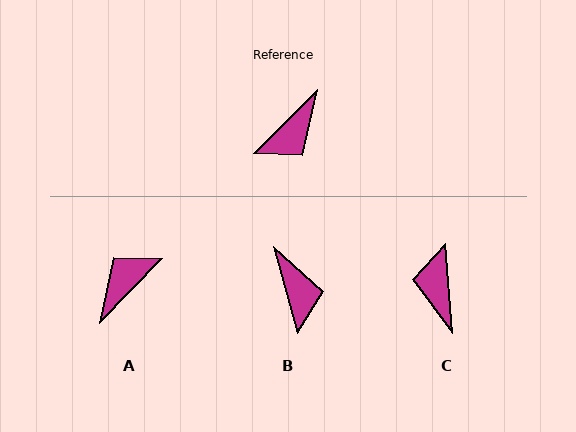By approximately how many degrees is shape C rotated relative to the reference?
Approximately 130 degrees clockwise.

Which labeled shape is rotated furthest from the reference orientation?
A, about 179 degrees away.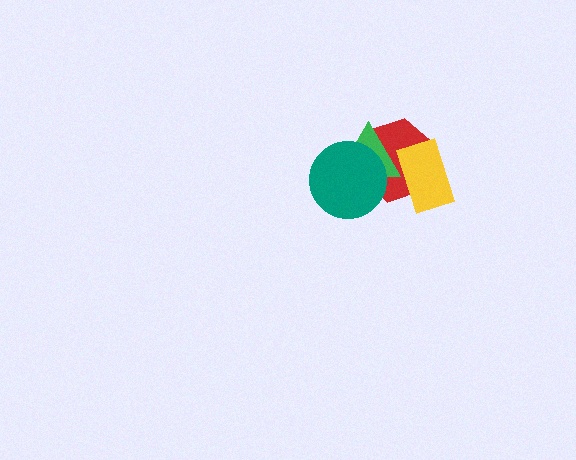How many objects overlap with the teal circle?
2 objects overlap with the teal circle.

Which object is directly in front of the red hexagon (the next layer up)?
The green triangle is directly in front of the red hexagon.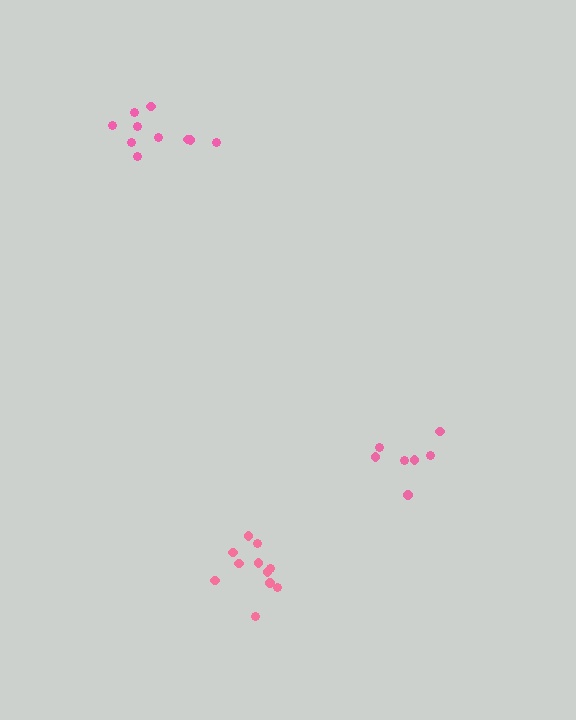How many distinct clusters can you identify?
There are 3 distinct clusters.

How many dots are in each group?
Group 1: 7 dots, Group 2: 10 dots, Group 3: 11 dots (28 total).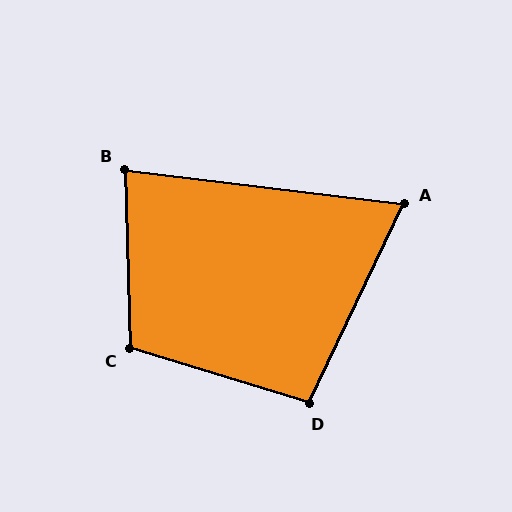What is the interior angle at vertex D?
Approximately 98 degrees (obtuse).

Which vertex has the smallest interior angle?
A, at approximately 72 degrees.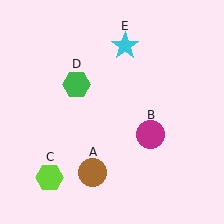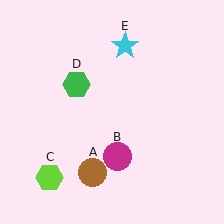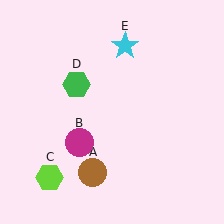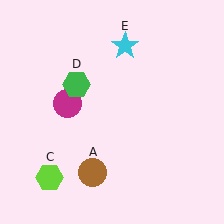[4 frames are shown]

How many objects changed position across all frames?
1 object changed position: magenta circle (object B).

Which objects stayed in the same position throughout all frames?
Brown circle (object A) and lime hexagon (object C) and green hexagon (object D) and cyan star (object E) remained stationary.